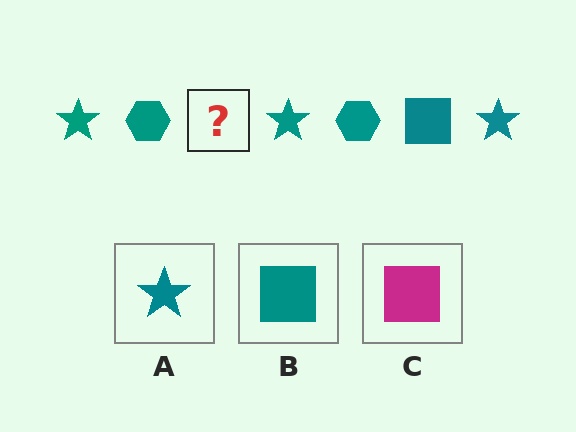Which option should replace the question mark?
Option B.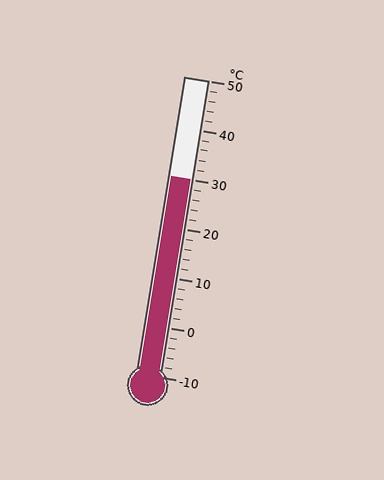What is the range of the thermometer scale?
The thermometer scale ranges from -10°C to 50°C.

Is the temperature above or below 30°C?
The temperature is at 30°C.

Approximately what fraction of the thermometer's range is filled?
The thermometer is filled to approximately 65% of its range.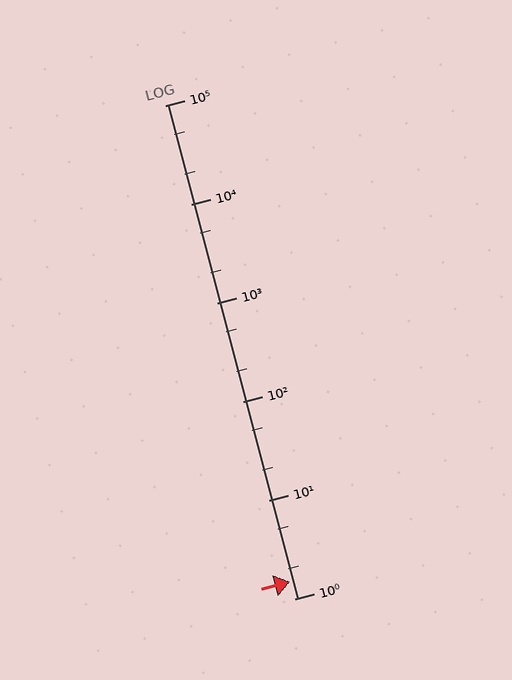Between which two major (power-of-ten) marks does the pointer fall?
The pointer is between 1 and 10.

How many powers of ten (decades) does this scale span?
The scale spans 5 decades, from 1 to 100000.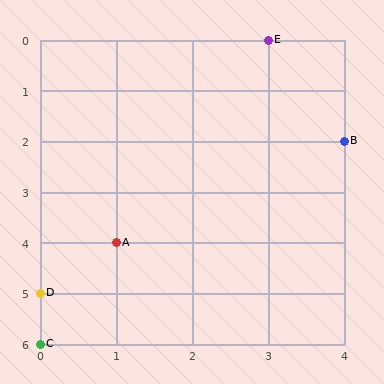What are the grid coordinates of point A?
Point A is at grid coordinates (1, 4).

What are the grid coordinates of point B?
Point B is at grid coordinates (4, 2).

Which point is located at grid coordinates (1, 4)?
Point A is at (1, 4).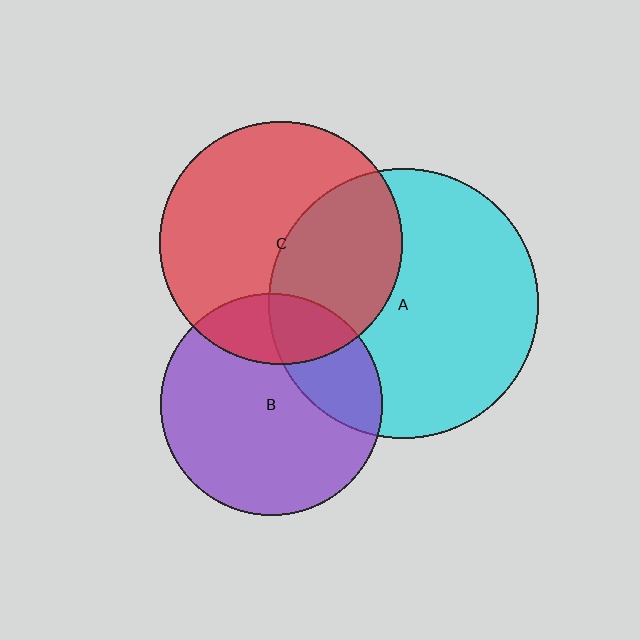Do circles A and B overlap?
Yes.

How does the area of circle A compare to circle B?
Approximately 1.5 times.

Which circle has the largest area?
Circle A (cyan).